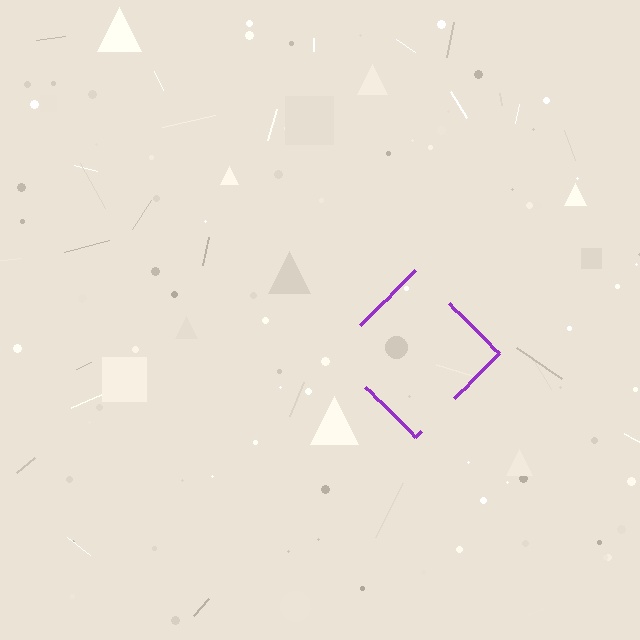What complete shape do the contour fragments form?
The contour fragments form a diamond.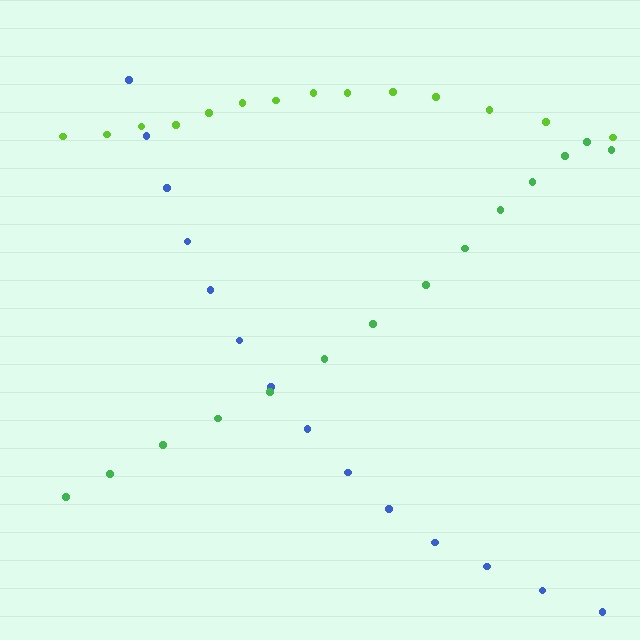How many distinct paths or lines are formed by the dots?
There are 3 distinct paths.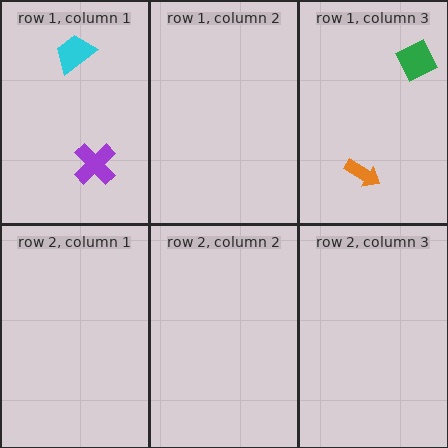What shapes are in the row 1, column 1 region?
The cyan trapezoid, the purple cross.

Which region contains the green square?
The row 1, column 3 region.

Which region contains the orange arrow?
The row 1, column 3 region.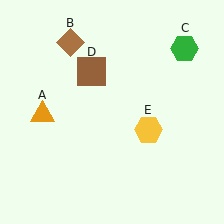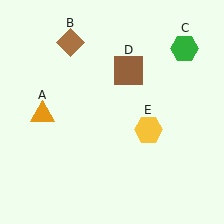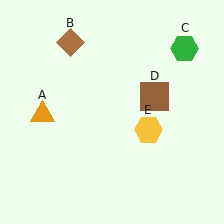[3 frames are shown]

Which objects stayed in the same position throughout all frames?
Orange triangle (object A) and brown diamond (object B) and green hexagon (object C) and yellow hexagon (object E) remained stationary.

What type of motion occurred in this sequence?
The brown square (object D) rotated clockwise around the center of the scene.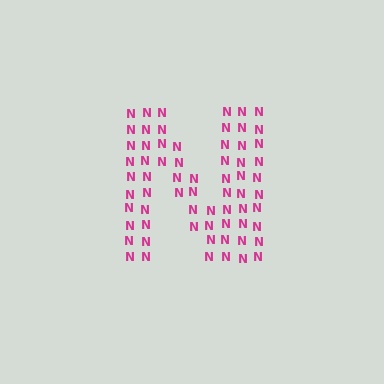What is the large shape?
The large shape is the letter N.